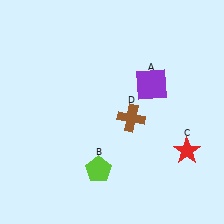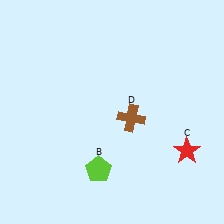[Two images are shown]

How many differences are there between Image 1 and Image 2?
There is 1 difference between the two images.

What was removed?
The purple square (A) was removed in Image 2.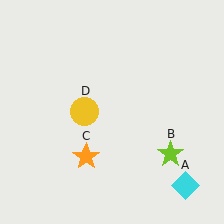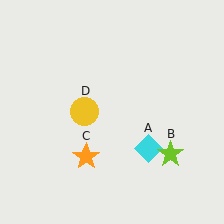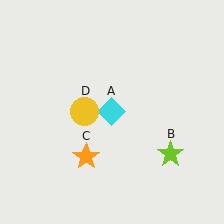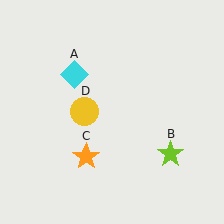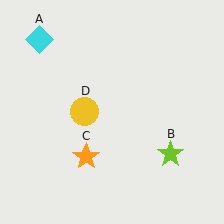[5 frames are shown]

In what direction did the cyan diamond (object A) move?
The cyan diamond (object A) moved up and to the left.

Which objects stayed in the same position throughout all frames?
Lime star (object B) and orange star (object C) and yellow circle (object D) remained stationary.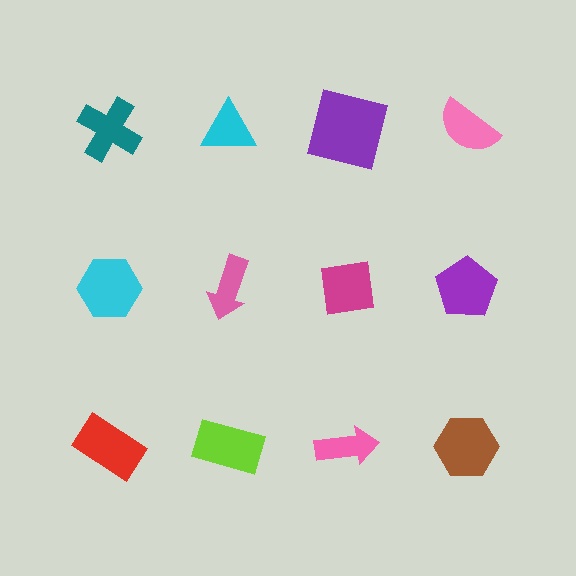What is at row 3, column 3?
A pink arrow.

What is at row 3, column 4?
A brown hexagon.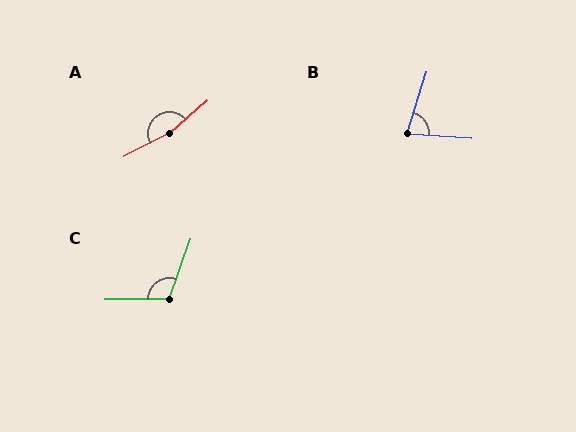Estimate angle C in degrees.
Approximately 110 degrees.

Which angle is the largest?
A, at approximately 167 degrees.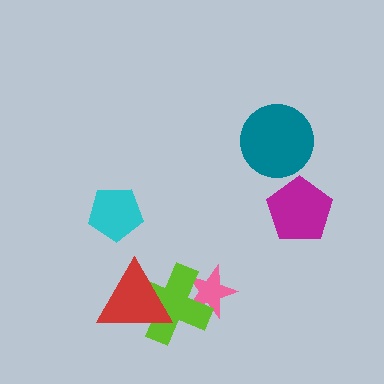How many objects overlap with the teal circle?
0 objects overlap with the teal circle.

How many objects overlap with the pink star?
1 object overlaps with the pink star.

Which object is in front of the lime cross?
The red triangle is in front of the lime cross.